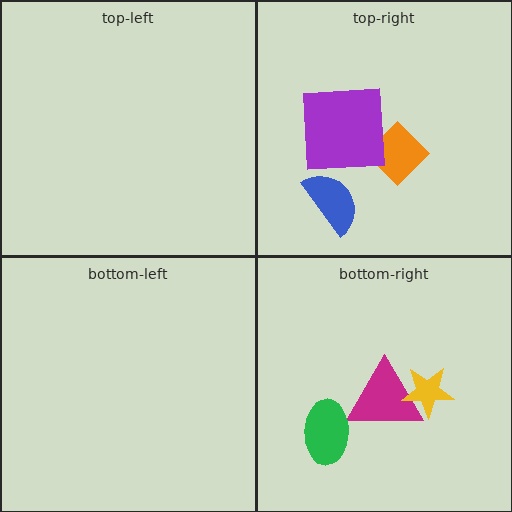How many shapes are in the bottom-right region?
3.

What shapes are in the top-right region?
The orange diamond, the purple square, the blue semicircle.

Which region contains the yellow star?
The bottom-right region.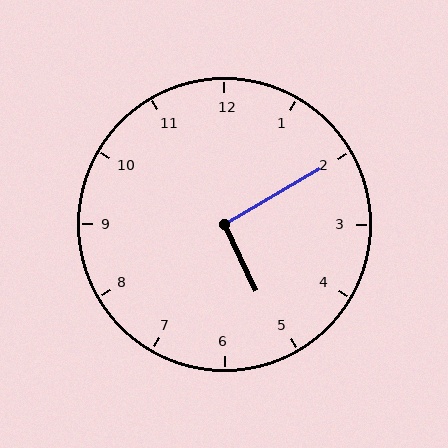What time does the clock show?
5:10.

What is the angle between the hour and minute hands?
Approximately 95 degrees.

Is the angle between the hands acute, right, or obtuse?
It is right.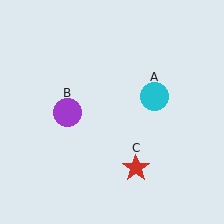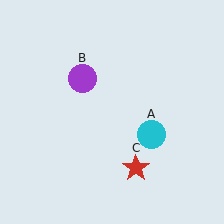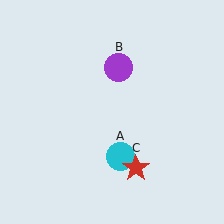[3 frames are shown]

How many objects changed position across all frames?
2 objects changed position: cyan circle (object A), purple circle (object B).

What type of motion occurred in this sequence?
The cyan circle (object A), purple circle (object B) rotated clockwise around the center of the scene.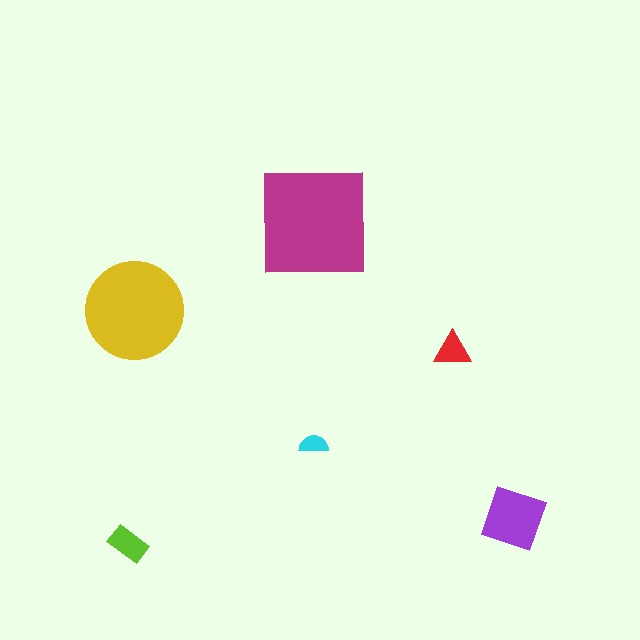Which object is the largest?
The magenta square.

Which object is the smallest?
The cyan semicircle.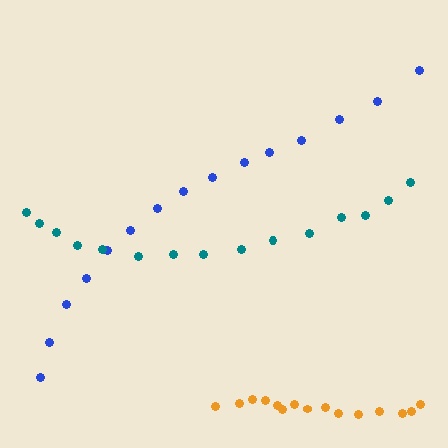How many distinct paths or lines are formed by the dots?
There are 3 distinct paths.